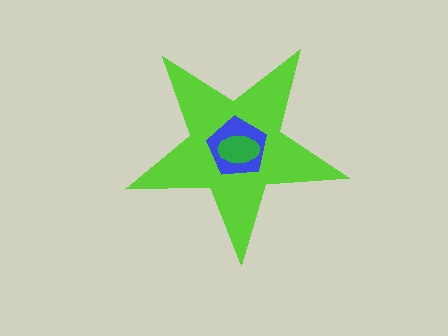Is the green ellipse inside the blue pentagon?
Yes.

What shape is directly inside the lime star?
The blue pentagon.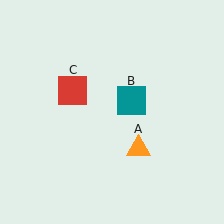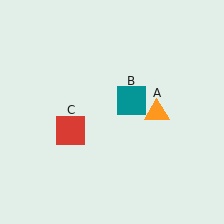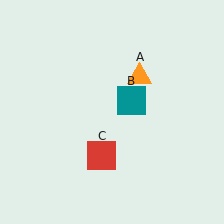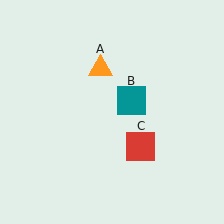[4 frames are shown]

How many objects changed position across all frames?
2 objects changed position: orange triangle (object A), red square (object C).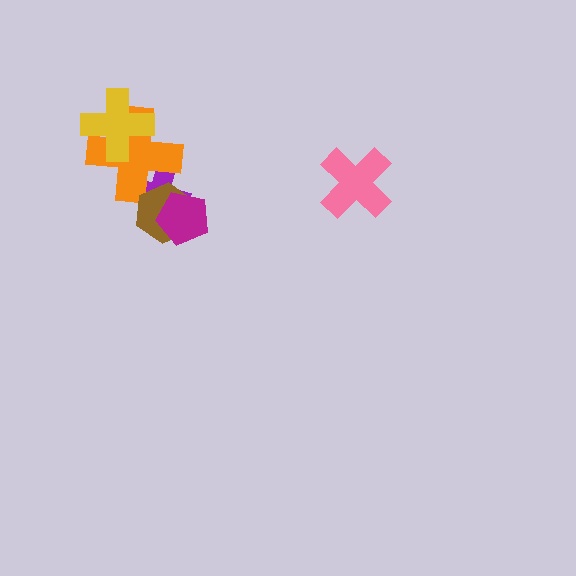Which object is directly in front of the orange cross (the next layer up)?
The yellow cross is directly in front of the orange cross.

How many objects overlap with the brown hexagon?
3 objects overlap with the brown hexagon.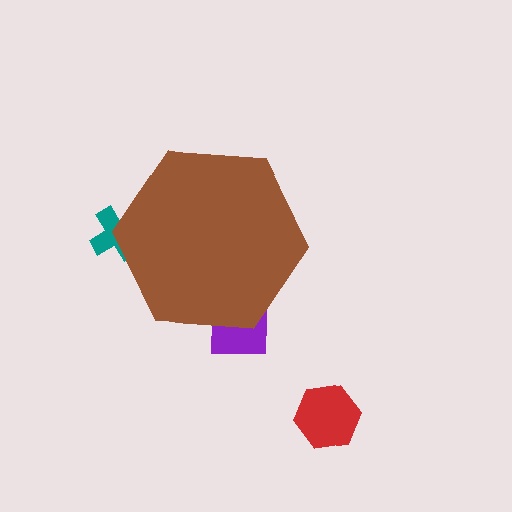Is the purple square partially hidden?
Yes, the purple square is partially hidden behind the brown hexagon.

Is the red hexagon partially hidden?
No, the red hexagon is fully visible.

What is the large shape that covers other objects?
A brown hexagon.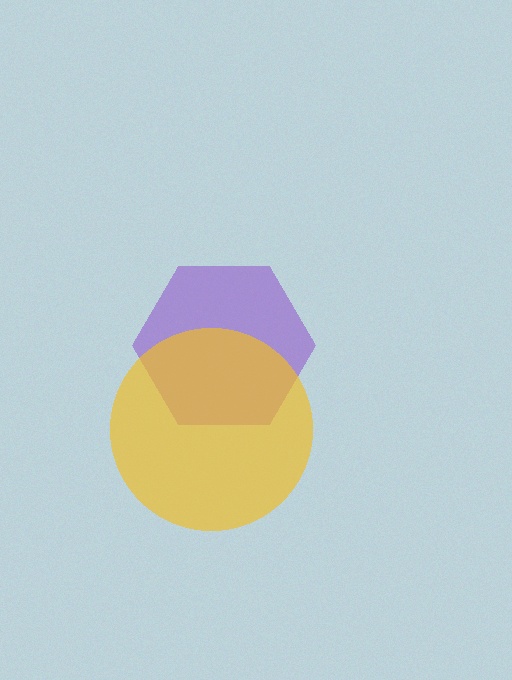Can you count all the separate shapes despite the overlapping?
Yes, there are 2 separate shapes.